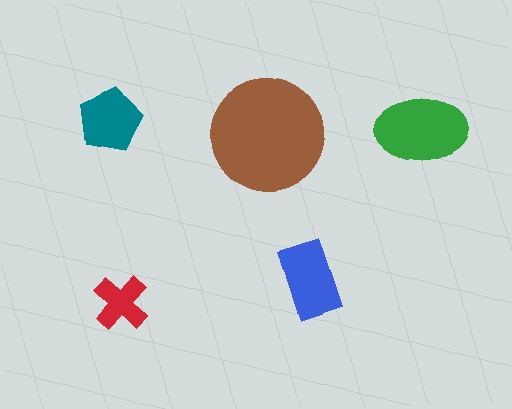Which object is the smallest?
The red cross.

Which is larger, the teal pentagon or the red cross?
The teal pentagon.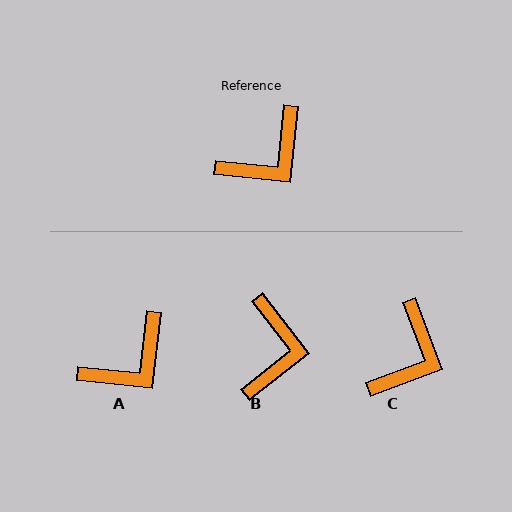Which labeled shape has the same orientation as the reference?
A.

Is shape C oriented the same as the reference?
No, it is off by about 27 degrees.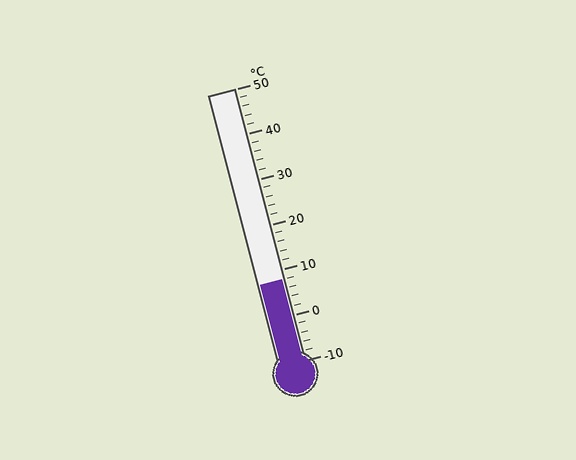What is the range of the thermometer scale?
The thermometer scale ranges from -10°C to 50°C.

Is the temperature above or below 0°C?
The temperature is above 0°C.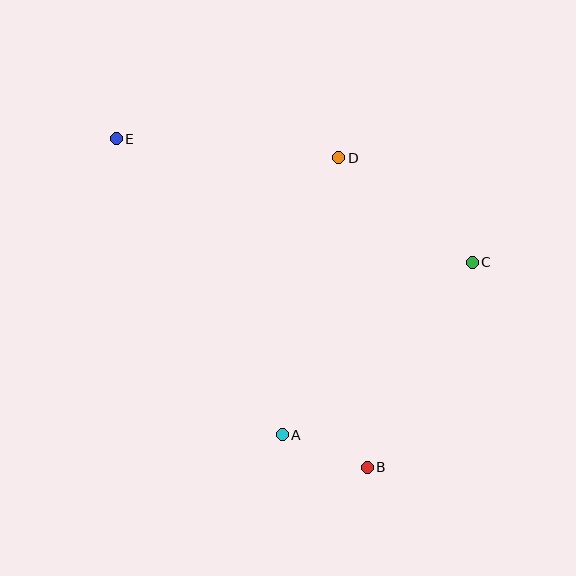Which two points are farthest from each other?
Points B and E are farthest from each other.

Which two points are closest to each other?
Points A and B are closest to each other.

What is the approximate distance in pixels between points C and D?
The distance between C and D is approximately 170 pixels.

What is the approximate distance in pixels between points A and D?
The distance between A and D is approximately 283 pixels.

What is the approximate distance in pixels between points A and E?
The distance between A and E is approximately 339 pixels.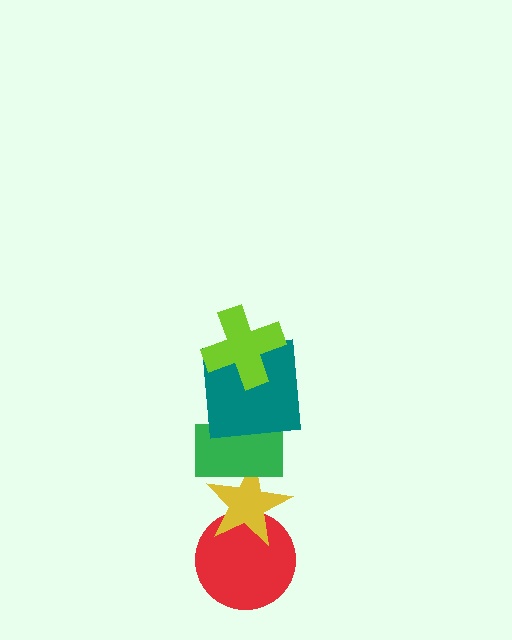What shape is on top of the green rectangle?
The teal square is on top of the green rectangle.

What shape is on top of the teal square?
The lime cross is on top of the teal square.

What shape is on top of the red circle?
The yellow star is on top of the red circle.